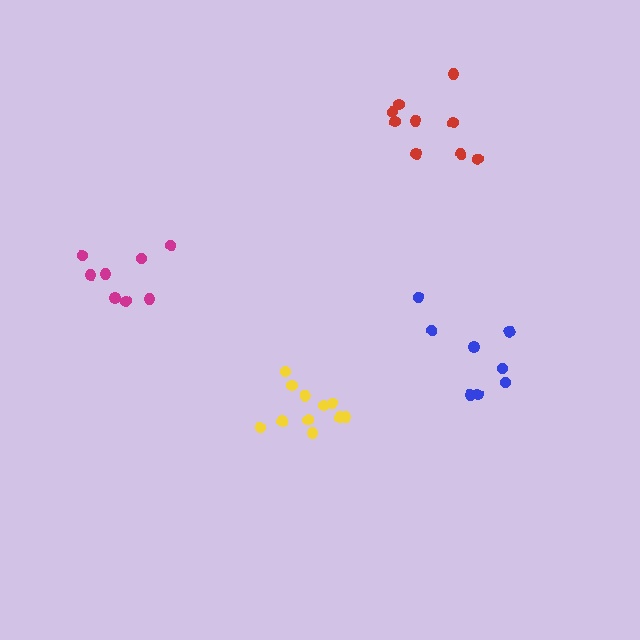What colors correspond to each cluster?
The clusters are colored: blue, yellow, red, magenta.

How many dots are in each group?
Group 1: 8 dots, Group 2: 11 dots, Group 3: 9 dots, Group 4: 8 dots (36 total).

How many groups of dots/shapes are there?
There are 4 groups.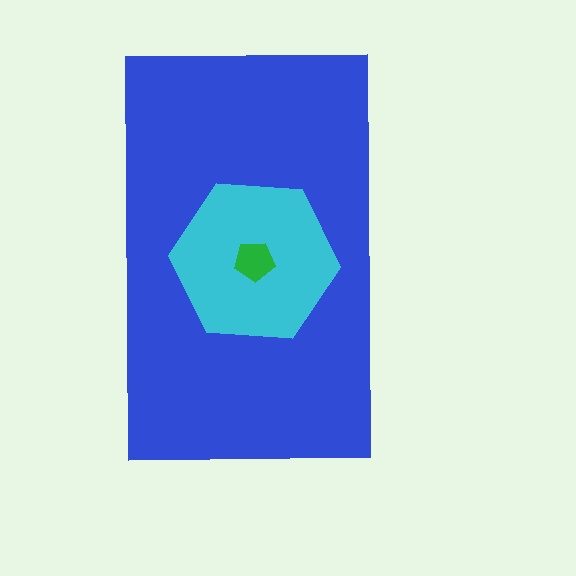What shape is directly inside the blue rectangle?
The cyan hexagon.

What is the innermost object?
The green pentagon.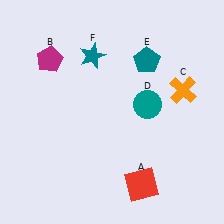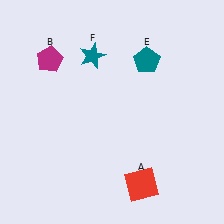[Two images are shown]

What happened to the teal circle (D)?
The teal circle (D) was removed in Image 2. It was in the top-right area of Image 1.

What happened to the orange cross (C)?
The orange cross (C) was removed in Image 2. It was in the top-right area of Image 1.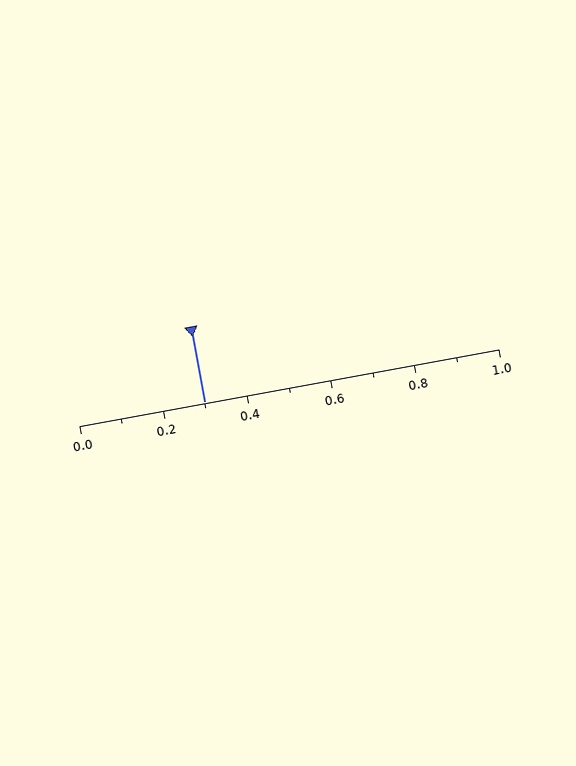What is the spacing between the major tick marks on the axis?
The major ticks are spaced 0.2 apart.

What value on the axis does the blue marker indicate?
The marker indicates approximately 0.3.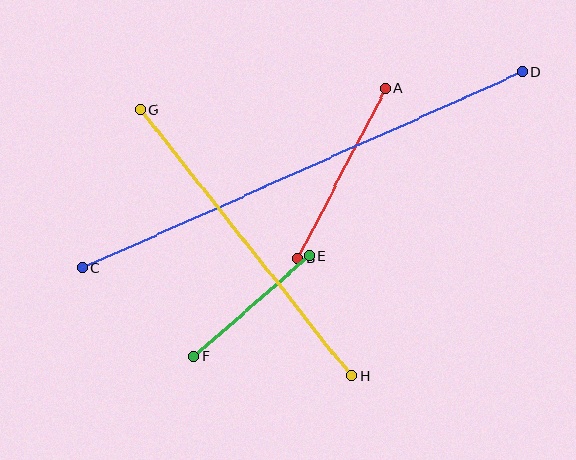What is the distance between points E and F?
The distance is approximately 153 pixels.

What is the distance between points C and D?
The distance is approximately 481 pixels.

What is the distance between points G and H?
The distance is approximately 340 pixels.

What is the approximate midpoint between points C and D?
The midpoint is at approximately (302, 170) pixels.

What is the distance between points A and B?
The distance is approximately 191 pixels.